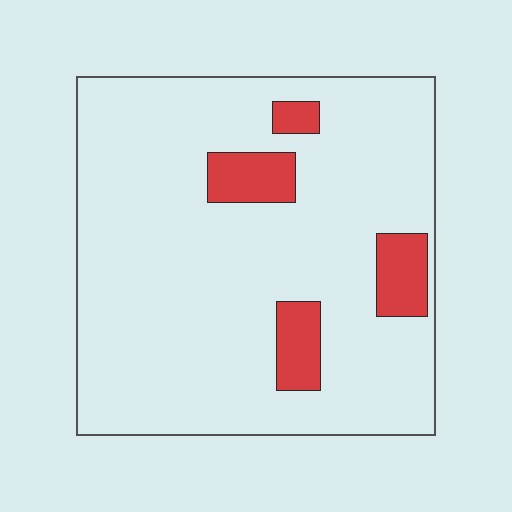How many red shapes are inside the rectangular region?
4.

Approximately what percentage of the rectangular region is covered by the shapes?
Approximately 10%.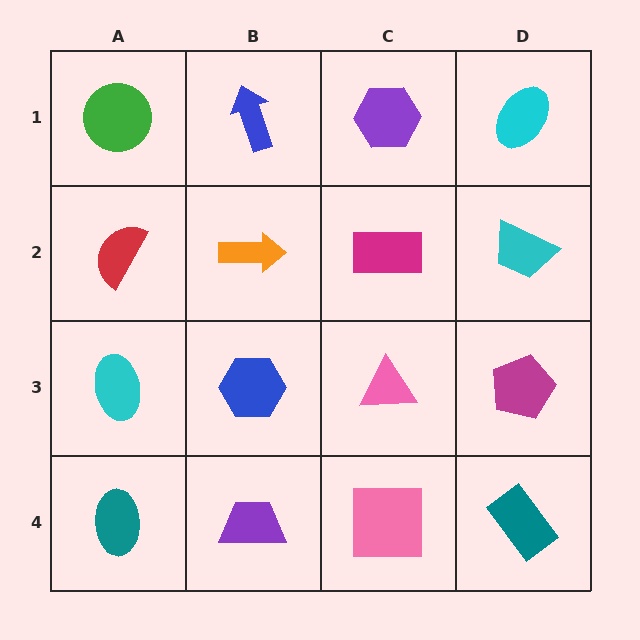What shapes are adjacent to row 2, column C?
A purple hexagon (row 1, column C), a pink triangle (row 3, column C), an orange arrow (row 2, column B), a cyan trapezoid (row 2, column D).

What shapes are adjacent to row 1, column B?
An orange arrow (row 2, column B), a green circle (row 1, column A), a purple hexagon (row 1, column C).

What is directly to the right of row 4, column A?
A purple trapezoid.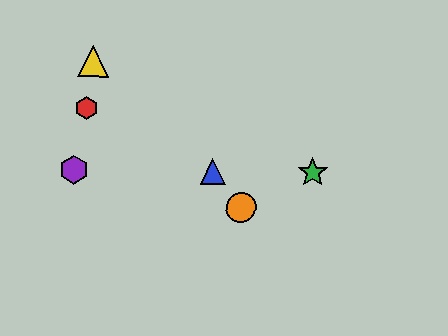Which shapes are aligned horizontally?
The blue triangle, the green star, the purple hexagon are aligned horizontally.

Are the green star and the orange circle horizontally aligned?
No, the green star is at y≈173 and the orange circle is at y≈208.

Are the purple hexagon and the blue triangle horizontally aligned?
Yes, both are at y≈170.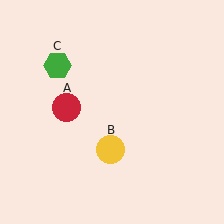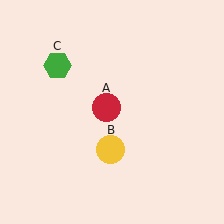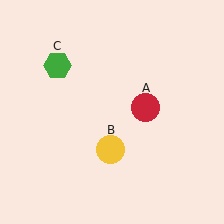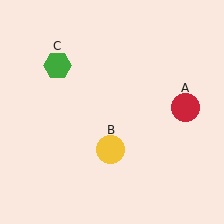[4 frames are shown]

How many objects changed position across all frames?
1 object changed position: red circle (object A).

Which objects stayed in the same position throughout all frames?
Yellow circle (object B) and green hexagon (object C) remained stationary.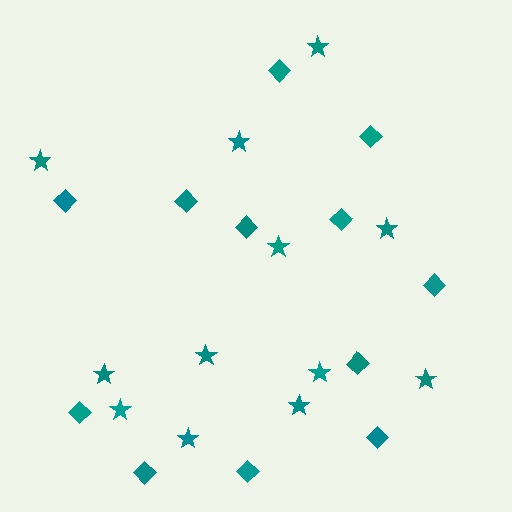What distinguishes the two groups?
There are 2 groups: one group of stars (12) and one group of diamonds (12).